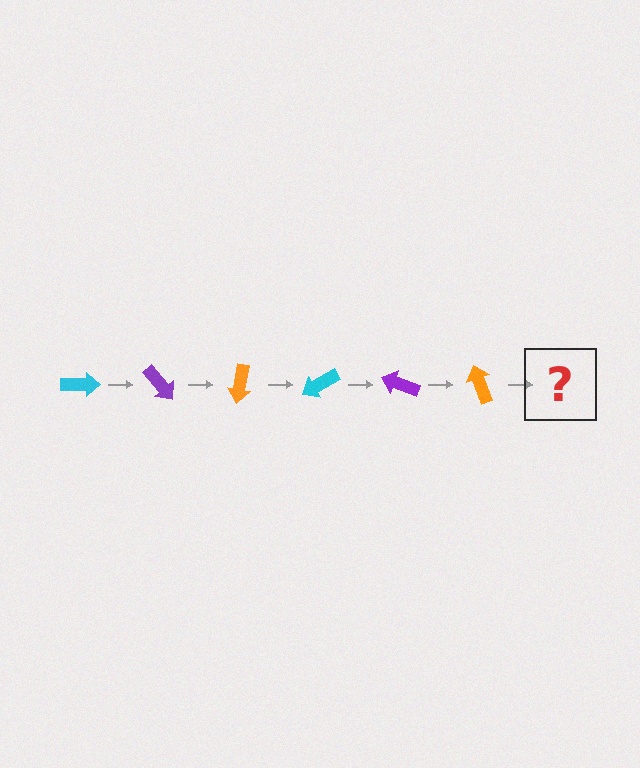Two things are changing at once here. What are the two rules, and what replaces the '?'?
The two rules are that it rotates 50 degrees each step and the color cycles through cyan, purple, and orange. The '?' should be a cyan arrow, rotated 300 degrees from the start.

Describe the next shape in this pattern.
It should be a cyan arrow, rotated 300 degrees from the start.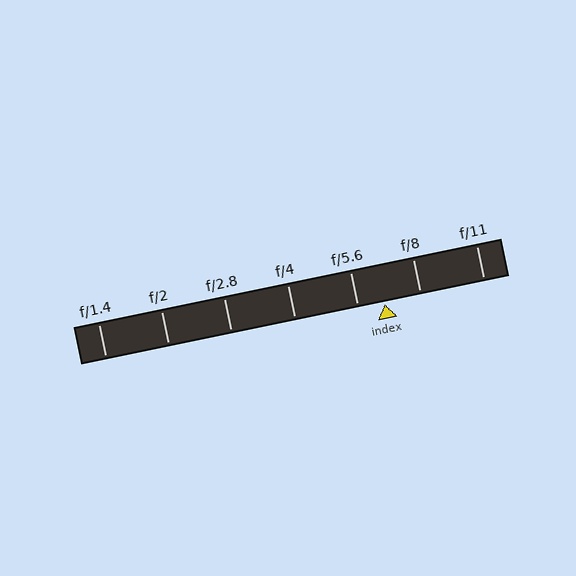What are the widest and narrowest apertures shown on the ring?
The widest aperture shown is f/1.4 and the narrowest is f/11.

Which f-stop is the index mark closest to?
The index mark is closest to f/5.6.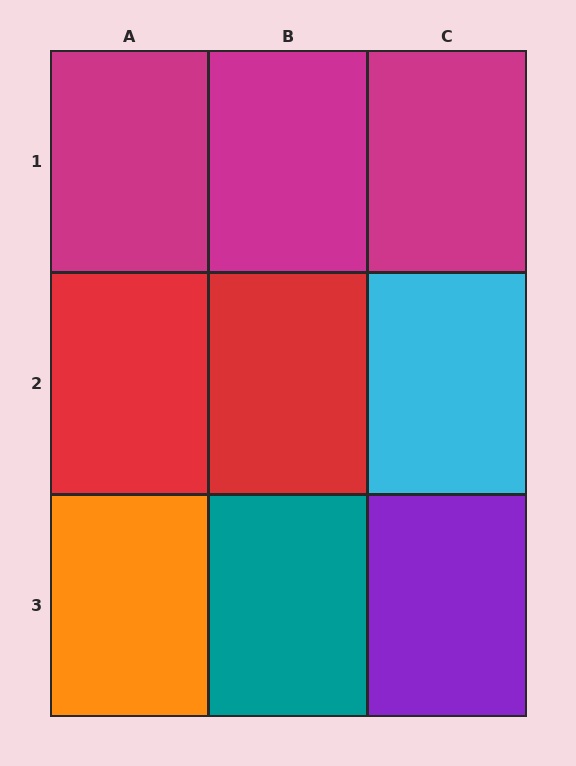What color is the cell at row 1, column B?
Magenta.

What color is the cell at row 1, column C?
Magenta.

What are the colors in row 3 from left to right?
Orange, teal, purple.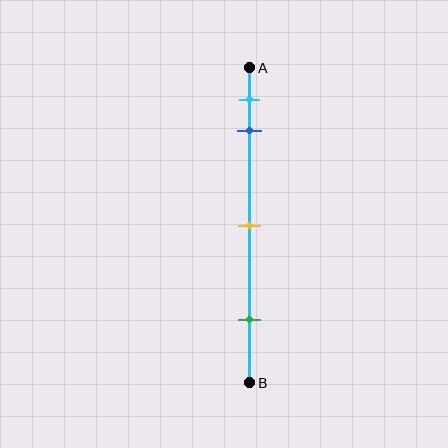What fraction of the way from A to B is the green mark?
The green mark is approximately 80% (0.8) of the way from A to B.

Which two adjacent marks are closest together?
The cyan and blue marks are the closest adjacent pair.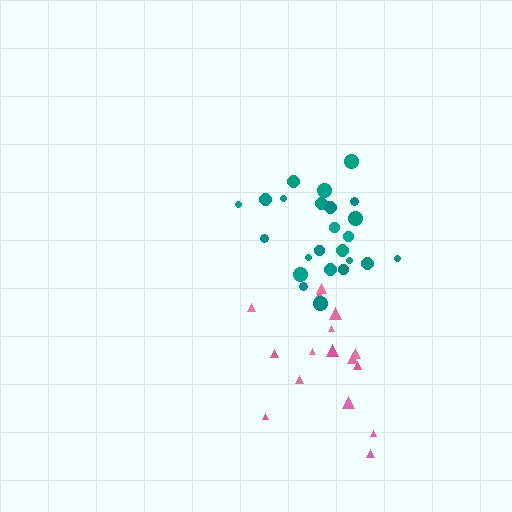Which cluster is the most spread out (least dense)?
Pink.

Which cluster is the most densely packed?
Teal.